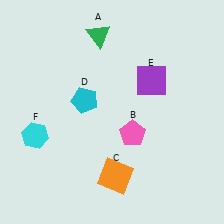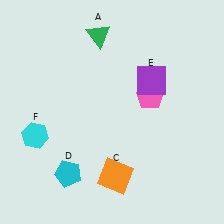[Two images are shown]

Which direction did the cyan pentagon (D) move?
The cyan pentagon (D) moved down.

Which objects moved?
The objects that moved are: the pink pentagon (B), the cyan pentagon (D).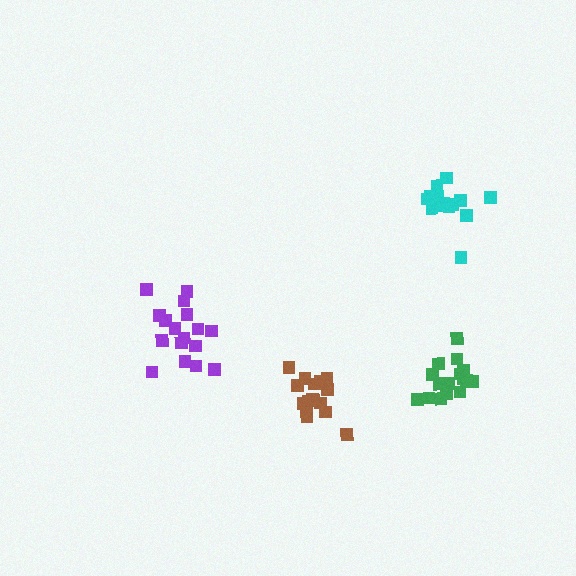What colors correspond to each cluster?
The clusters are colored: green, cyan, brown, purple.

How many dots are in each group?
Group 1: 17 dots, Group 2: 15 dots, Group 3: 17 dots, Group 4: 17 dots (66 total).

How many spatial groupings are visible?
There are 4 spatial groupings.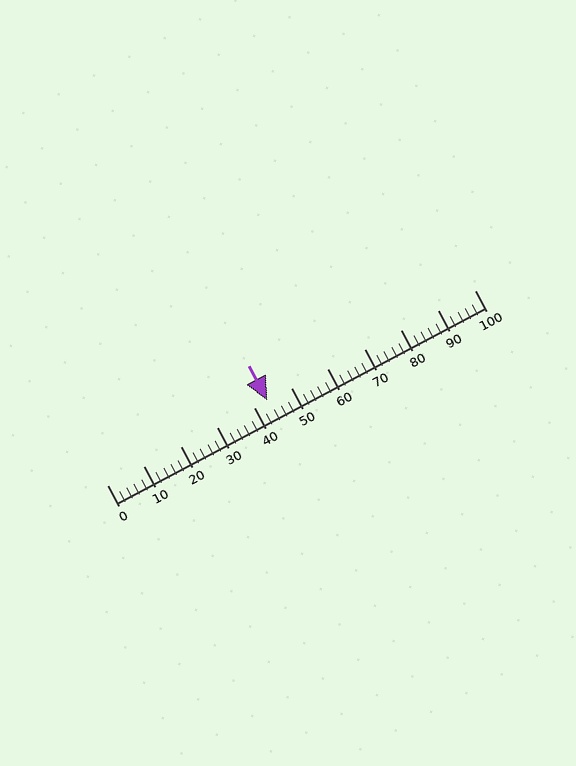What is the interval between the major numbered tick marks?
The major tick marks are spaced 10 units apart.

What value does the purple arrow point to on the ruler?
The purple arrow points to approximately 44.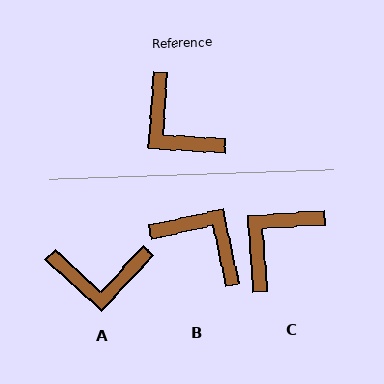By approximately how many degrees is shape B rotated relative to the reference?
Approximately 164 degrees clockwise.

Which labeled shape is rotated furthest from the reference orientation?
B, about 164 degrees away.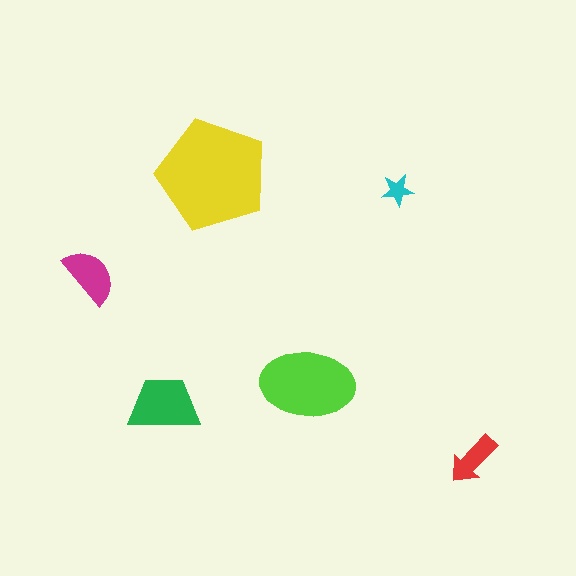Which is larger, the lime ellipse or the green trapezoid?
The lime ellipse.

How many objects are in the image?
There are 6 objects in the image.